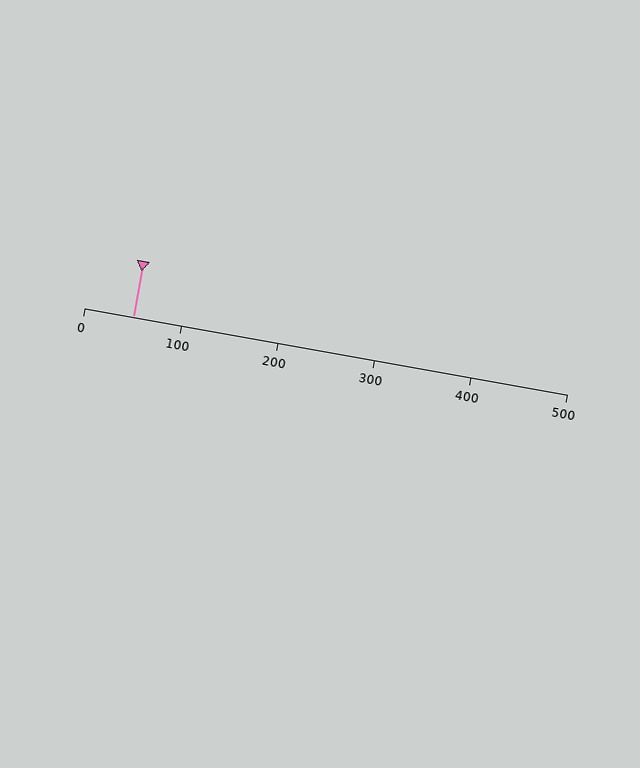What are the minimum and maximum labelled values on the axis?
The axis runs from 0 to 500.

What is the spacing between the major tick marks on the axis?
The major ticks are spaced 100 apart.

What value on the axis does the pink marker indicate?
The marker indicates approximately 50.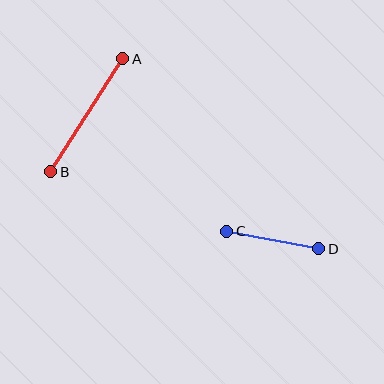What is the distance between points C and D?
The distance is approximately 93 pixels.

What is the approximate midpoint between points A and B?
The midpoint is at approximately (87, 115) pixels.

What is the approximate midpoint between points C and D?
The midpoint is at approximately (273, 240) pixels.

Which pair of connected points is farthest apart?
Points A and B are farthest apart.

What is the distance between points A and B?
The distance is approximately 134 pixels.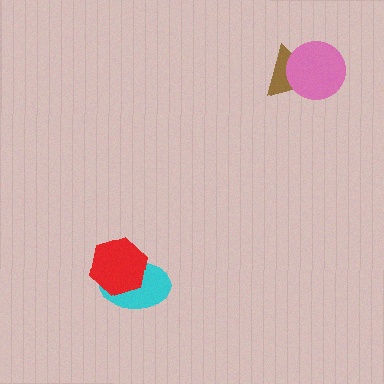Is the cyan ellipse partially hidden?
Yes, it is partially covered by another shape.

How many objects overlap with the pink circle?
1 object overlaps with the pink circle.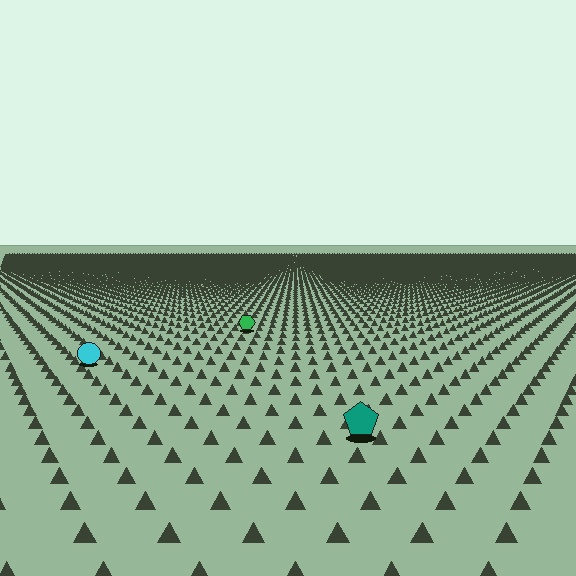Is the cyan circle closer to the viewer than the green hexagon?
Yes. The cyan circle is closer — you can tell from the texture gradient: the ground texture is coarser near it.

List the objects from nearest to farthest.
From nearest to farthest: the teal pentagon, the cyan circle, the green hexagon.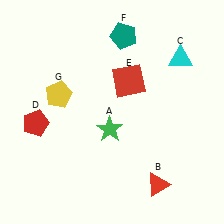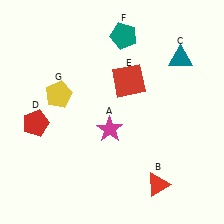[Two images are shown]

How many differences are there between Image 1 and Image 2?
There are 2 differences between the two images.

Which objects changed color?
A changed from green to magenta. C changed from cyan to teal.